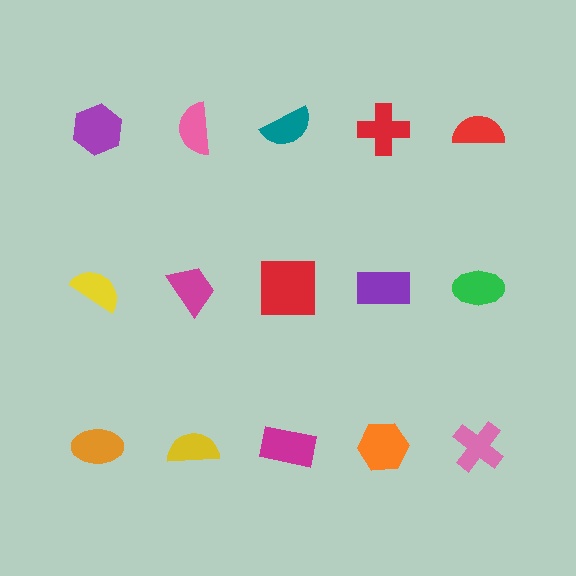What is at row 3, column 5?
A pink cross.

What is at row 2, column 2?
A magenta trapezoid.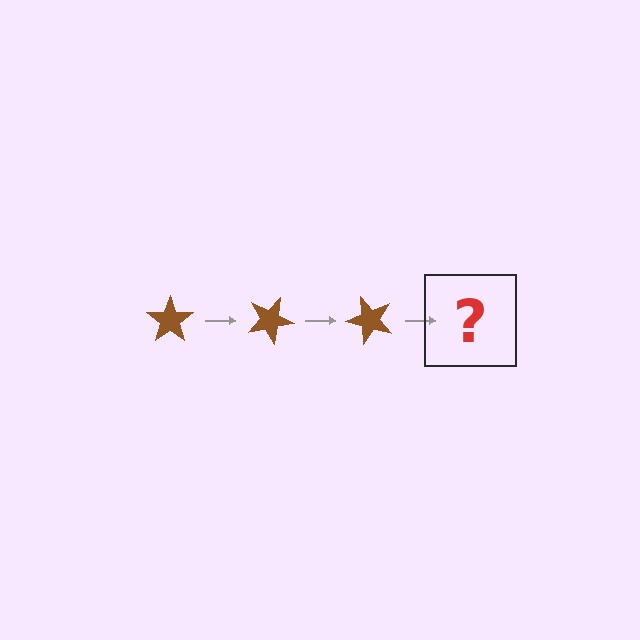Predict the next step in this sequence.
The next step is a brown star rotated 75 degrees.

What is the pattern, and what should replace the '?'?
The pattern is that the star rotates 25 degrees each step. The '?' should be a brown star rotated 75 degrees.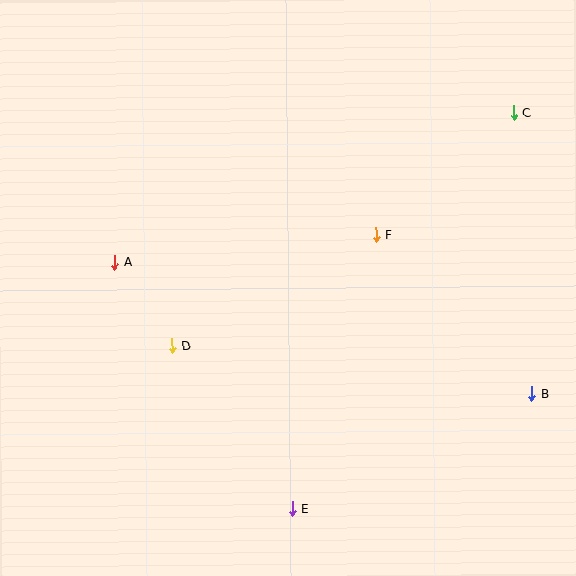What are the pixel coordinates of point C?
Point C is at (514, 113).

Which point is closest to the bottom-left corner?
Point D is closest to the bottom-left corner.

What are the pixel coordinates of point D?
Point D is at (172, 346).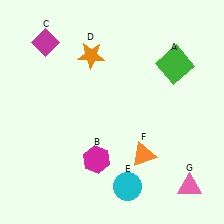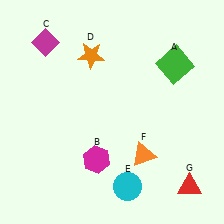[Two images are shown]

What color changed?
The triangle (G) changed from pink in Image 1 to red in Image 2.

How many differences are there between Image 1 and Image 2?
There is 1 difference between the two images.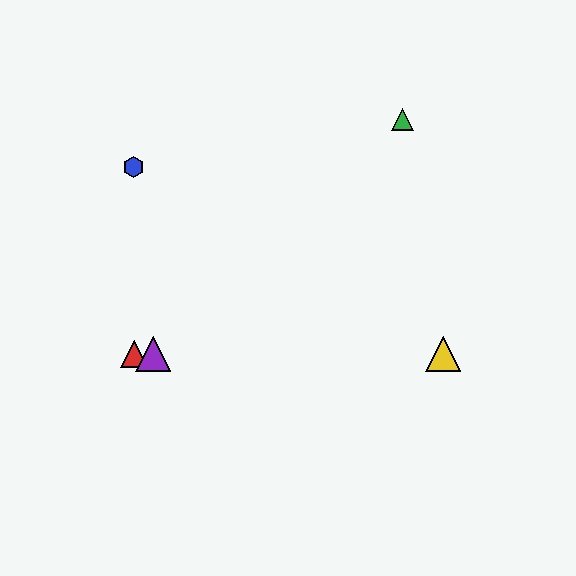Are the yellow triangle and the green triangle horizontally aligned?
No, the yellow triangle is at y≈354 and the green triangle is at y≈120.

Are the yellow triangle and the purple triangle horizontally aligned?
Yes, both are at y≈354.